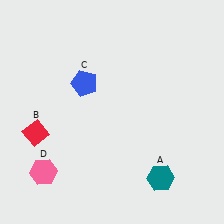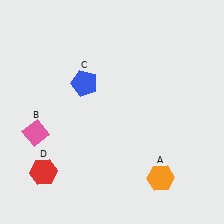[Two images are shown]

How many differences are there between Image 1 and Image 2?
There are 3 differences between the two images.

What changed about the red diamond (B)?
In Image 1, B is red. In Image 2, it changed to pink.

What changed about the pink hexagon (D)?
In Image 1, D is pink. In Image 2, it changed to red.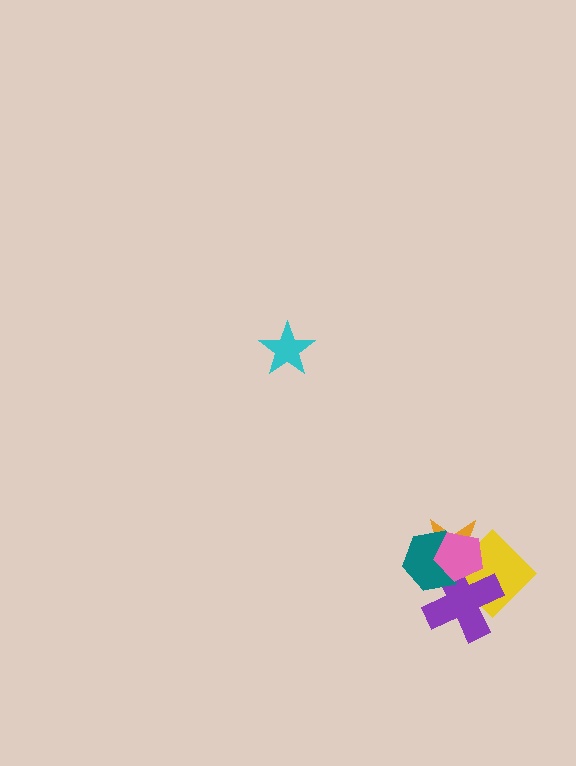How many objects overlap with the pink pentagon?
4 objects overlap with the pink pentagon.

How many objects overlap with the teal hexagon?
4 objects overlap with the teal hexagon.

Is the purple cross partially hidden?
Yes, it is partially covered by another shape.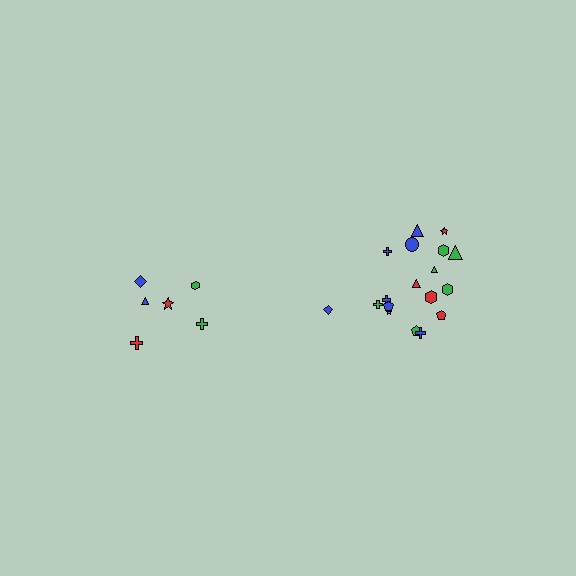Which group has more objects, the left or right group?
The right group.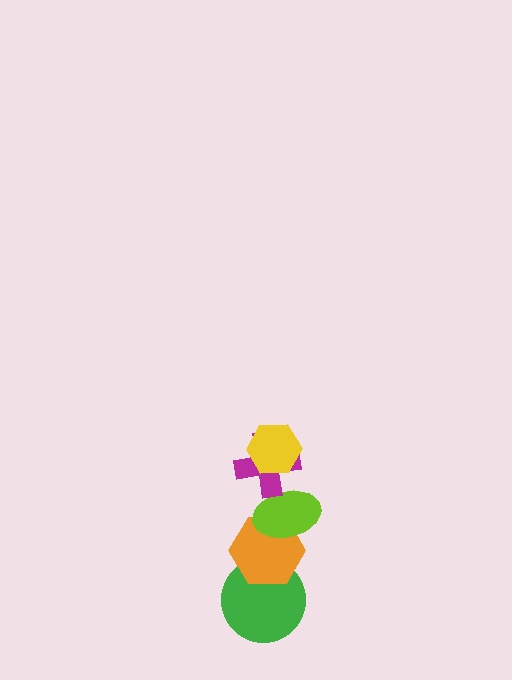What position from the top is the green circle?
The green circle is 5th from the top.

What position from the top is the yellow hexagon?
The yellow hexagon is 1st from the top.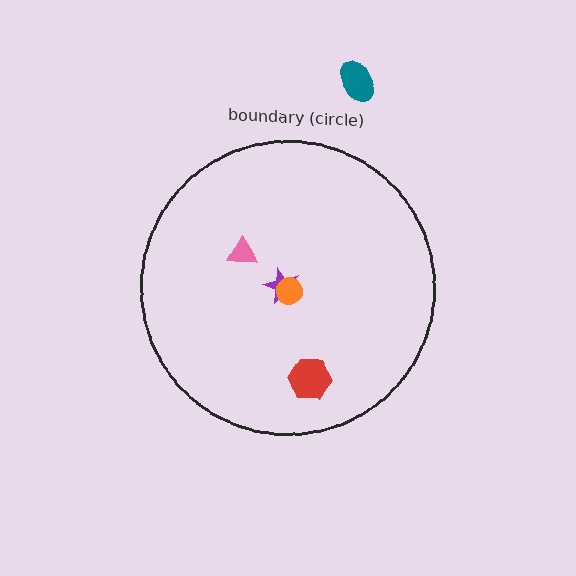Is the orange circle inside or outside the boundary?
Inside.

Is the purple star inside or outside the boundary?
Inside.